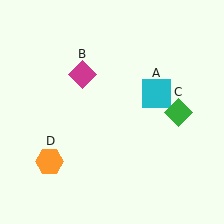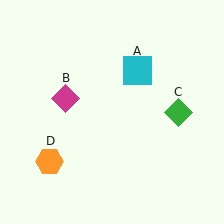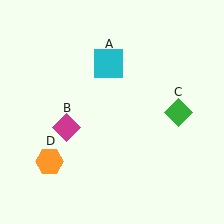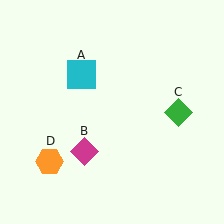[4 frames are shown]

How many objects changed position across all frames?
2 objects changed position: cyan square (object A), magenta diamond (object B).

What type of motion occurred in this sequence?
The cyan square (object A), magenta diamond (object B) rotated counterclockwise around the center of the scene.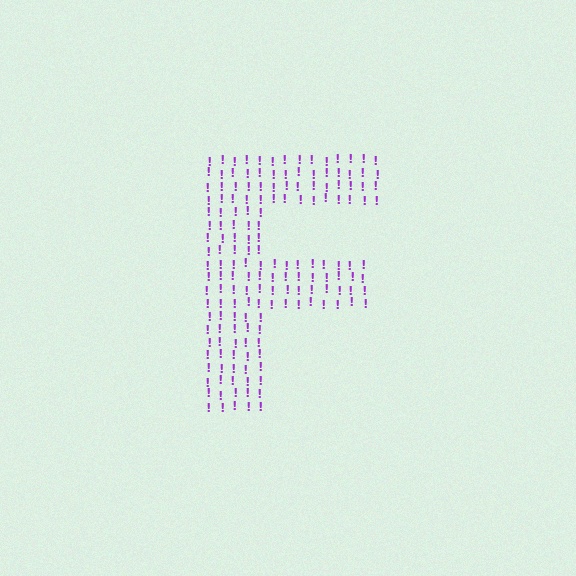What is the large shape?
The large shape is the letter F.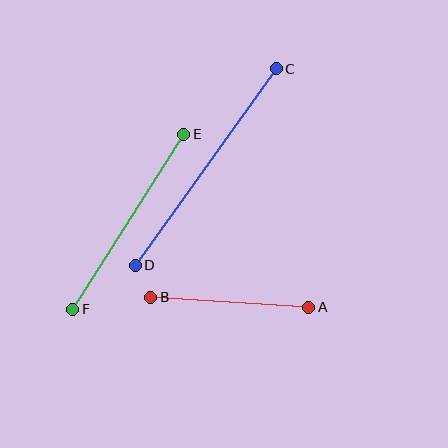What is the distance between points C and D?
The distance is approximately 242 pixels.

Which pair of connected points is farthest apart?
Points C and D are farthest apart.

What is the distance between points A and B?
The distance is approximately 158 pixels.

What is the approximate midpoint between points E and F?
The midpoint is at approximately (128, 222) pixels.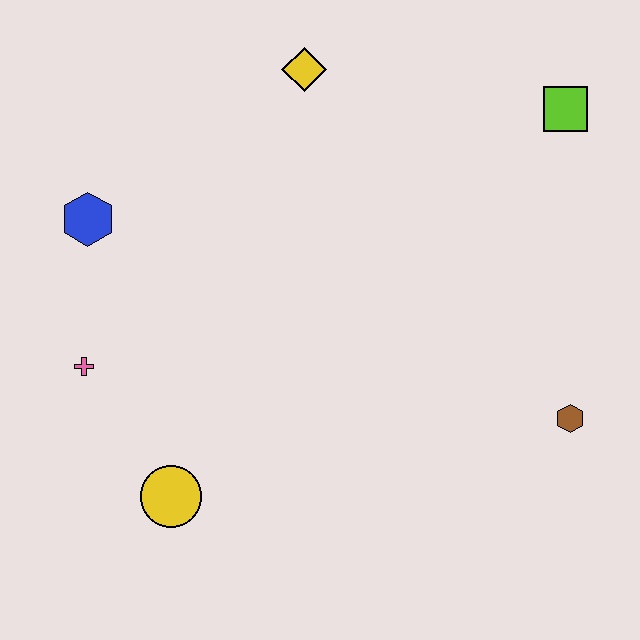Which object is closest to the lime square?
The yellow diamond is closest to the lime square.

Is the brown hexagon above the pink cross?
No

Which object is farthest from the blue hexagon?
The brown hexagon is farthest from the blue hexagon.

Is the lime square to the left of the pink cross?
No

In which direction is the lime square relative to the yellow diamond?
The lime square is to the right of the yellow diamond.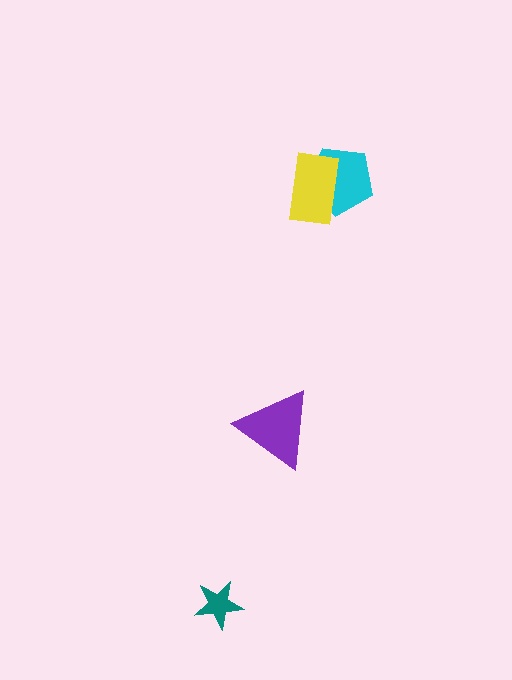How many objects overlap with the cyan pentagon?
1 object overlaps with the cyan pentagon.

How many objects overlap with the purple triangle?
0 objects overlap with the purple triangle.